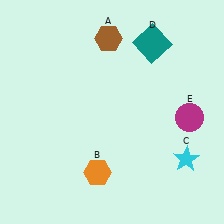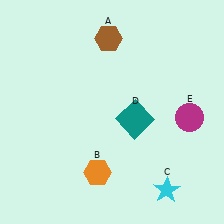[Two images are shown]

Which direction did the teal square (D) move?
The teal square (D) moved down.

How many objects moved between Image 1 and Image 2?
2 objects moved between the two images.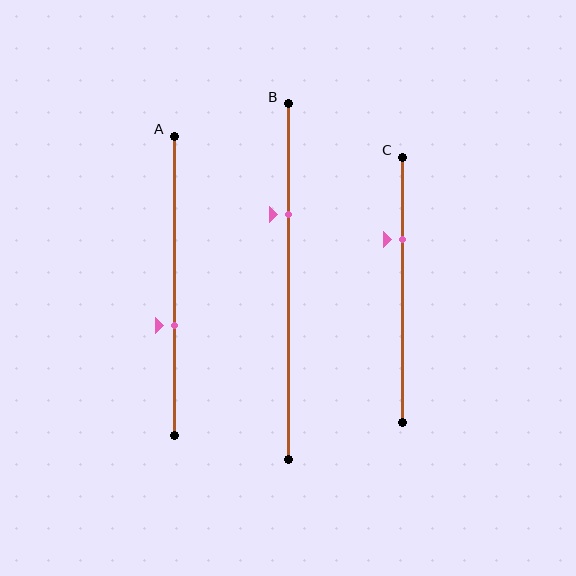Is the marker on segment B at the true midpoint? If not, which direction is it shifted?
No, the marker on segment B is shifted upward by about 19% of the segment length.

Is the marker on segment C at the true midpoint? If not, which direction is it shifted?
No, the marker on segment C is shifted upward by about 19% of the segment length.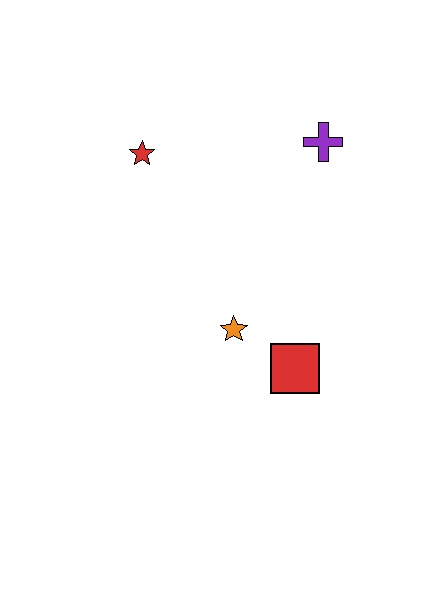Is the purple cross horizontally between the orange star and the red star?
No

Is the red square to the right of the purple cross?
No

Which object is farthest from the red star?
The red square is farthest from the red star.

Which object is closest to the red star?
The purple cross is closest to the red star.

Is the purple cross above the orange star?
Yes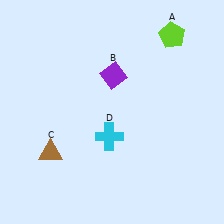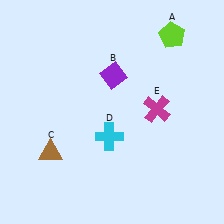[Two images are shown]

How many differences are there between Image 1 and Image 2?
There is 1 difference between the two images.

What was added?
A magenta cross (E) was added in Image 2.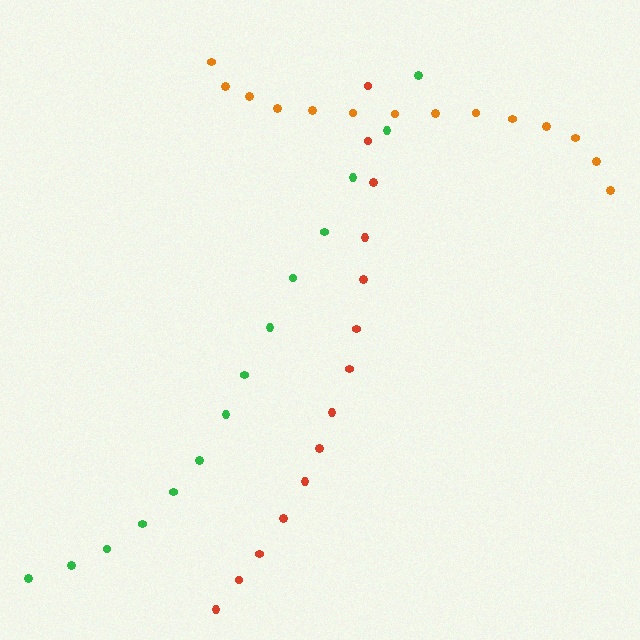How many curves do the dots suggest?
There are 3 distinct paths.